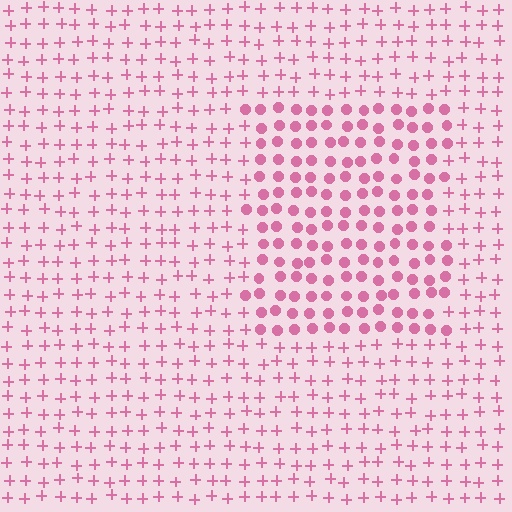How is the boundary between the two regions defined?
The boundary is defined by a change in element shape: circles inside vs. plus signs outside. All elements share the same color and spacing.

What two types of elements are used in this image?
The image uses circles inside the rectangle region and plus signs outside it.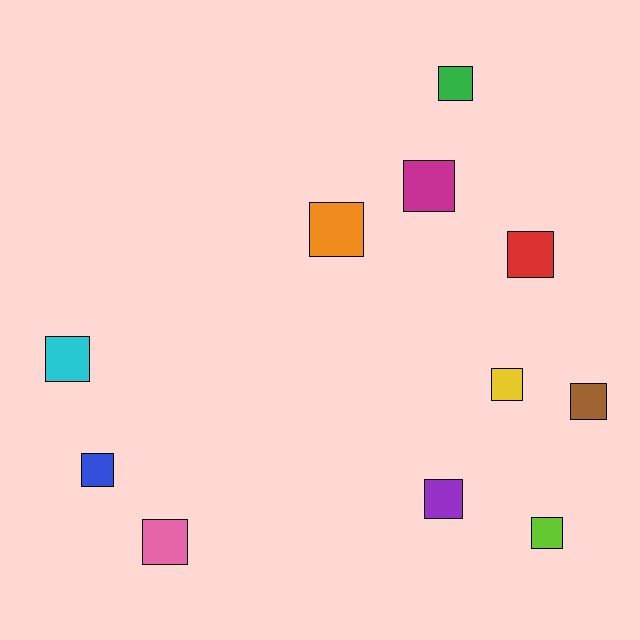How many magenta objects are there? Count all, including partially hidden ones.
There is 1 magenta object.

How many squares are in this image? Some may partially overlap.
There are 11 squares.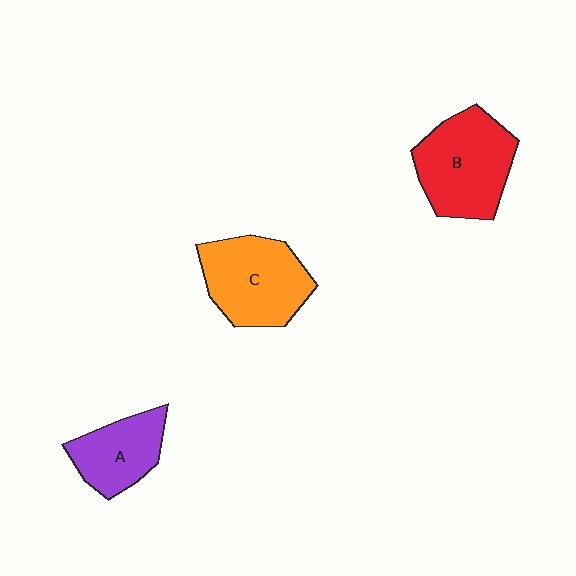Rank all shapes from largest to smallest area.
From largest to smallest: B (red), C (orange), A (purple).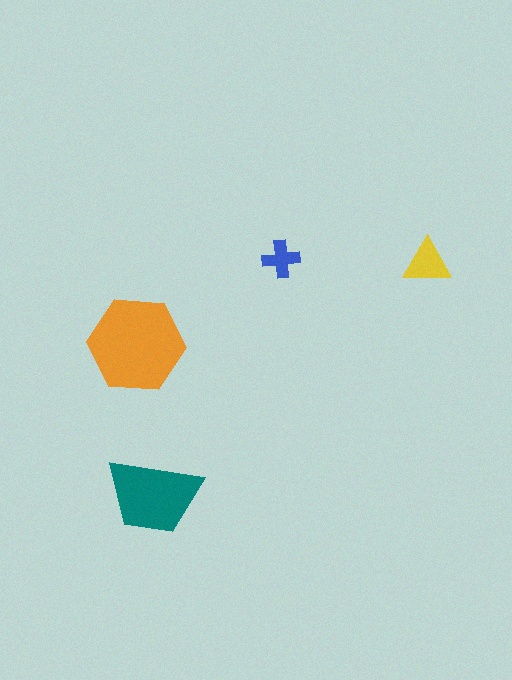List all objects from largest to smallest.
The orange hexagon, the teal trapezoid, the yellow triangle, the blue cross.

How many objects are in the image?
There are 4 objects in the image.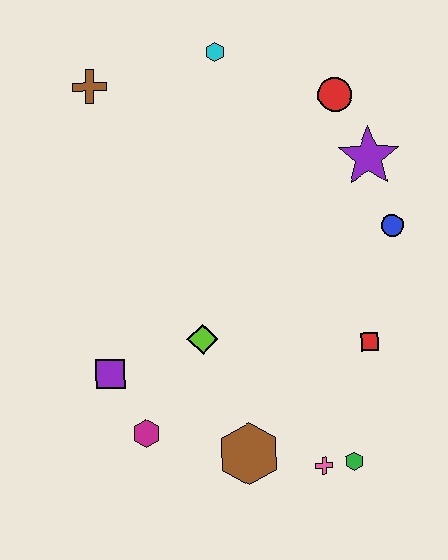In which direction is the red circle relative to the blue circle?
The red circle is above the blue circle.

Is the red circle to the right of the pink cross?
Yes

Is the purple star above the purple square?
Yes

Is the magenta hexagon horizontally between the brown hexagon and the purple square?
Yes